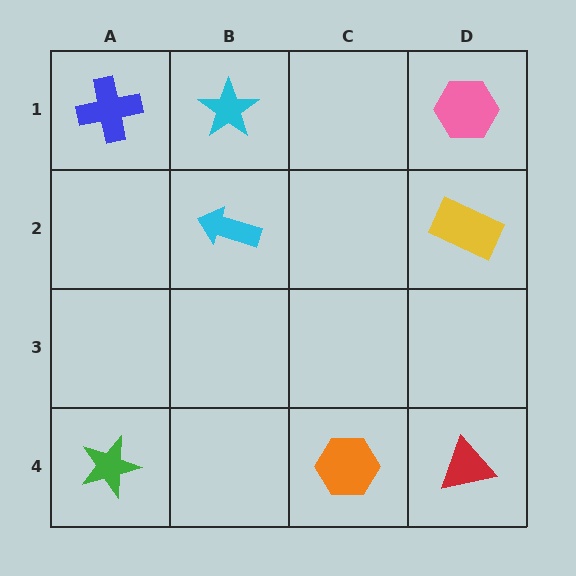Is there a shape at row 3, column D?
No, that cell is empty.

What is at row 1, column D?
A pink hexagon.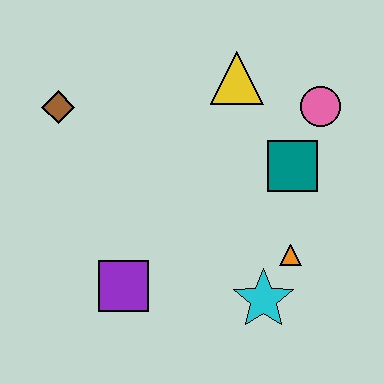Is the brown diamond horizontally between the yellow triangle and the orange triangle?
No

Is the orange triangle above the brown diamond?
No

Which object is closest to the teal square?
The pink circle is closest to the teal square.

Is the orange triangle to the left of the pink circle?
Yes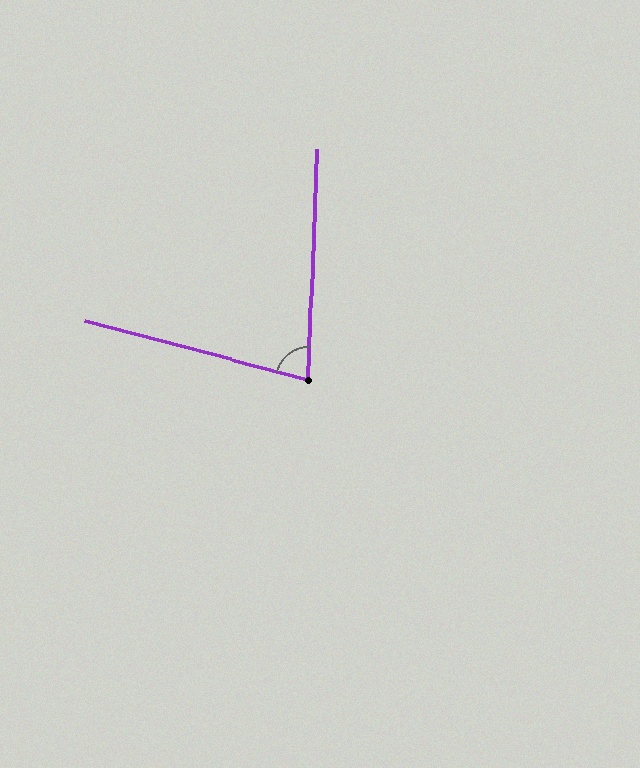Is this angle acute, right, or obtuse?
It is acute.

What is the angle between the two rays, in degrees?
Approximately 77 degrees.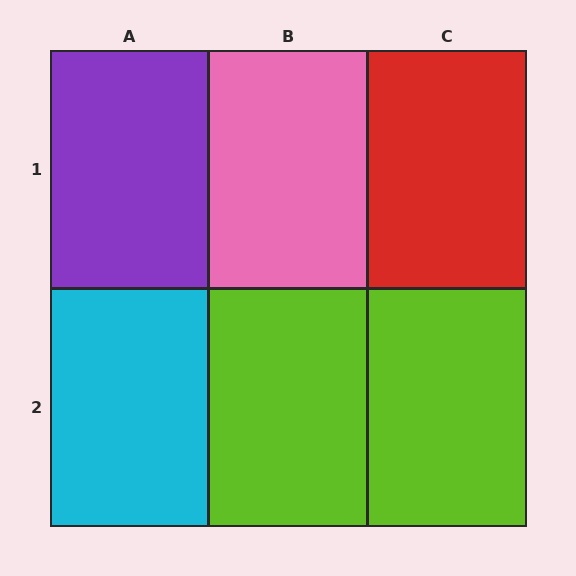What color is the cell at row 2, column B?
Lime.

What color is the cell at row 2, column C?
Lime.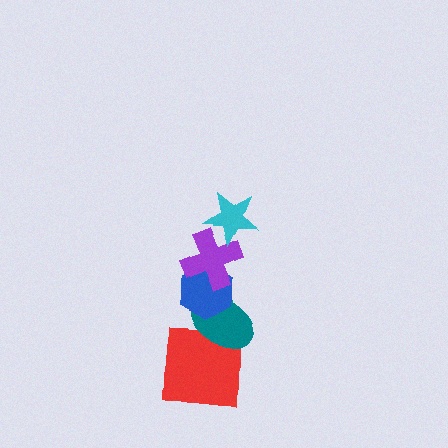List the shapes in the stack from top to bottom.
From top to bottom: the cyan star, the purple cross, the blue hexagon, the teal ellipse, the red square.